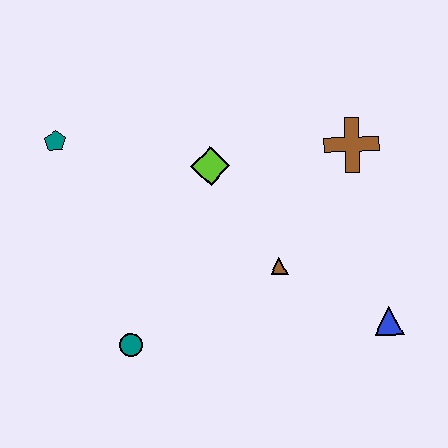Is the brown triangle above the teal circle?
Yes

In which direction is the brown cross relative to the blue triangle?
The brown cross is above the blue triangle.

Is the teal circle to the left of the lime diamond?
Yes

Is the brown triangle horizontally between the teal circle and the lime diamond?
No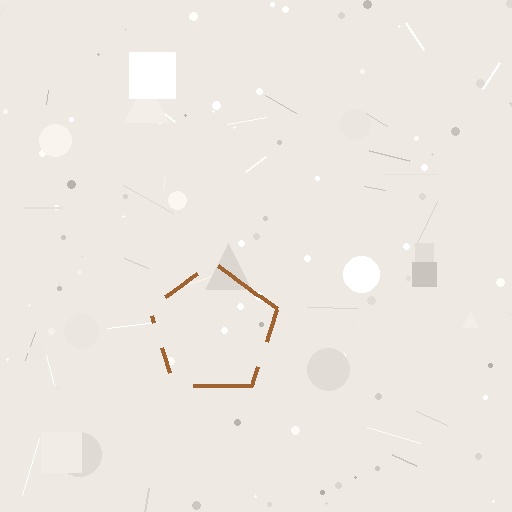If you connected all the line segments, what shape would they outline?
They would outline a pentagon.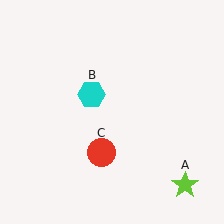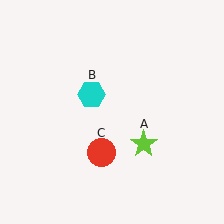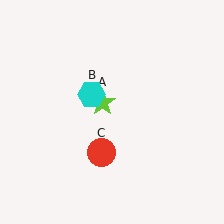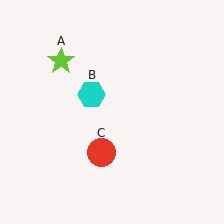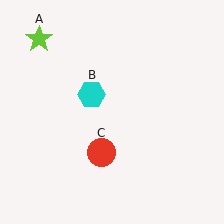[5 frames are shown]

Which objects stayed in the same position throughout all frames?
Cyan hexagon (object B) and red circle (object C) remained stationary.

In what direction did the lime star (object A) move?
The lime star (object A) moved up and to the left.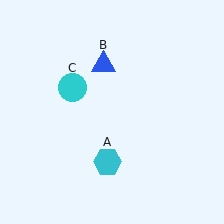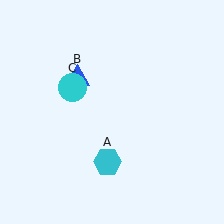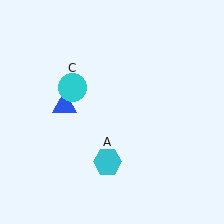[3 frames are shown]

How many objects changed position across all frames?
1 object changed position: blue triangle (object B).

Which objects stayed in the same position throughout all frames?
Cyan hexagon (object A) and cyan circle (object C) remained stationary.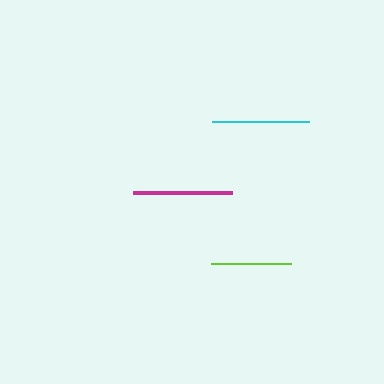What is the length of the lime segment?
The lime segment is approximately 80 pixels long.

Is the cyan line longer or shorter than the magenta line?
The magenta line is longer than the cyan line.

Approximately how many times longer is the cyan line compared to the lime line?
The cyan line is approximately 1.2 times the length of the lime line.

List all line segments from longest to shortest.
From longest to shortest: magenta, cyan, lime.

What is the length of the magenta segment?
The magenta segment is approximately 100 pixels long.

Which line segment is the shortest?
The lime line is the shortest at approximately 80 pixels.